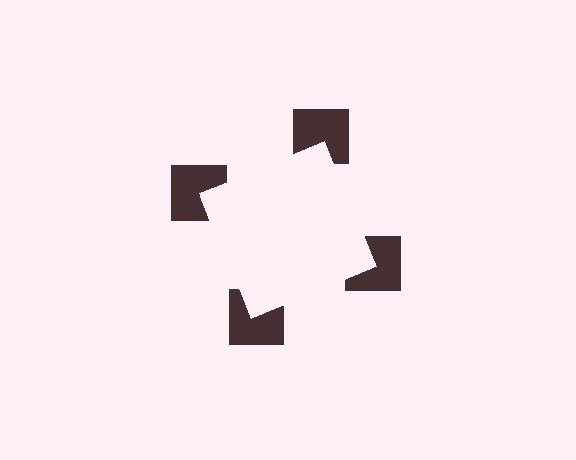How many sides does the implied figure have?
4 sides.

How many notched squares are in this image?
There are 4 — one at each vertex of the illusory square.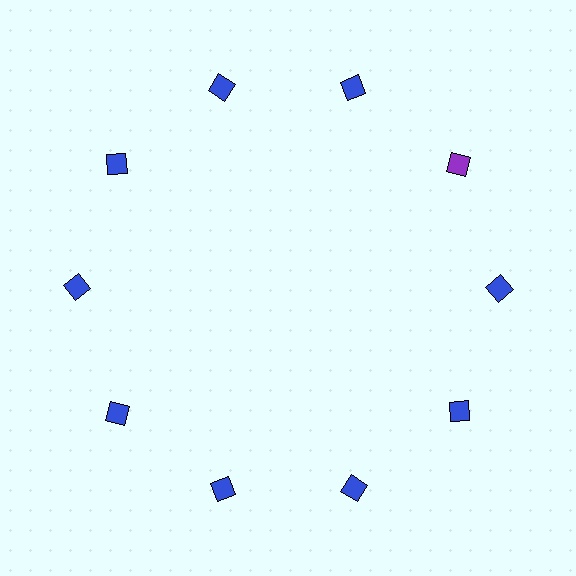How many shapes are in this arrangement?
There are 10 shapes arranged in a ring pattern.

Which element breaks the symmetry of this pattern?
The purple square at roughly the 2 o'clock position breaks the symmetry. All other shapes are blue squares.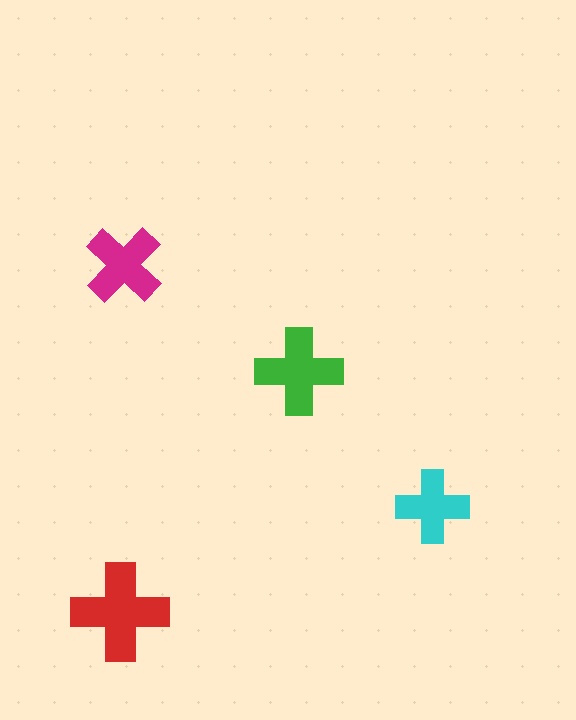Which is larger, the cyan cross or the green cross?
The green one.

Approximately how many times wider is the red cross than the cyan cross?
About 1.5 times wider.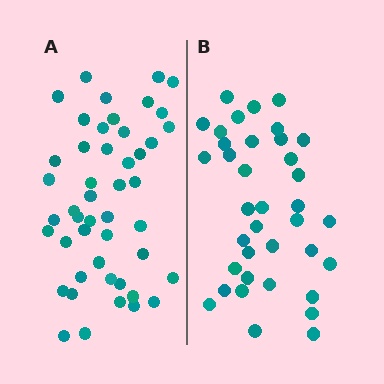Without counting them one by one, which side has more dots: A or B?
Region A (the left region) has more dots.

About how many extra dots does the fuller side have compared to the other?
Region A has roughly 10 or so more dots than region B.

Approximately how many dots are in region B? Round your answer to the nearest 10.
About 40 dots. (The exact count is 37, which rounds to 40.)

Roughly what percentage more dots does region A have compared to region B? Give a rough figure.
About 25% more.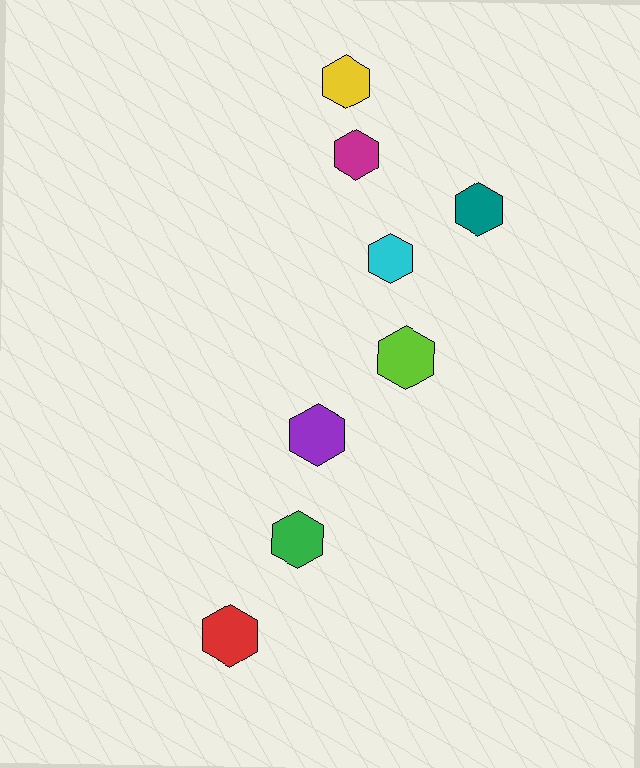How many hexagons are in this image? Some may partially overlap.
There are 8 hexagons.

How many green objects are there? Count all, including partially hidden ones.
There is 1 green object.